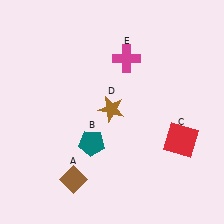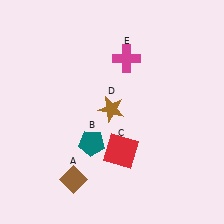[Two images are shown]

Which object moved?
The red square (C) moved left.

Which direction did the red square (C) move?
The red square (C) moved left.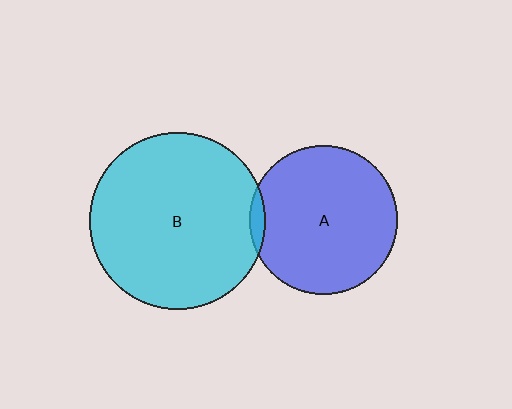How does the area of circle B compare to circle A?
Approximately 1.4 times.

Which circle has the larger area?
Circle B (cyan).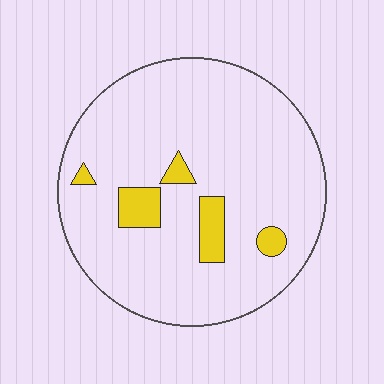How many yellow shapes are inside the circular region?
5.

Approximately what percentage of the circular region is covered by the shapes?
Approximately 10%.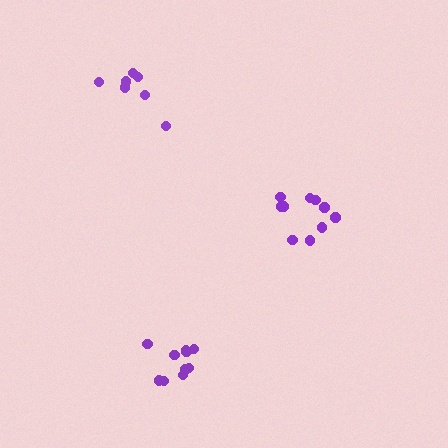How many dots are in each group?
Group 1: 10 dots, Group 2: 10 dots, Group 3: 7 dots (27 total).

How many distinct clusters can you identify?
There are 3 distinct clusters.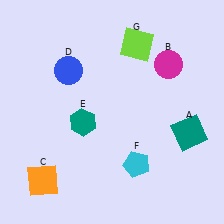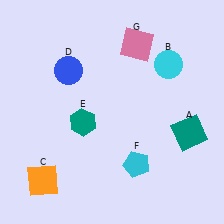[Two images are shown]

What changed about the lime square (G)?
In Image 1, G is lime. In Image 2, it changed to pink.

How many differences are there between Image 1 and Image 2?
There are 2 differences between the two images.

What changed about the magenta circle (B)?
In Image 1, B is magenta. In Image 2, it changed to cyan.